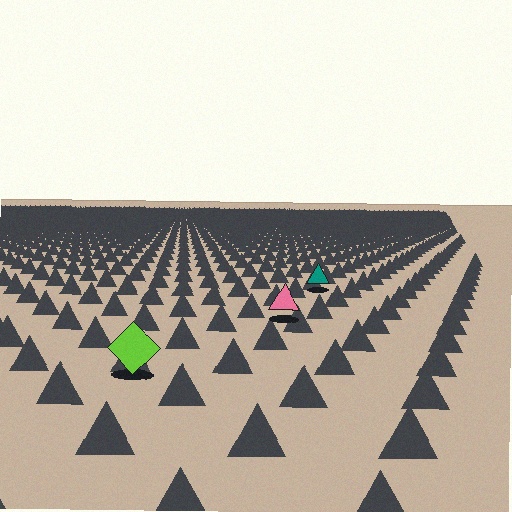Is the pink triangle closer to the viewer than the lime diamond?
No. The lime diamond is closer — you can tell from the texture gradient: the ground texture is coarser near it.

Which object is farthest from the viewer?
The teal triangle is farthest from the viewer. It appears smaller and the ground texture around it is denser.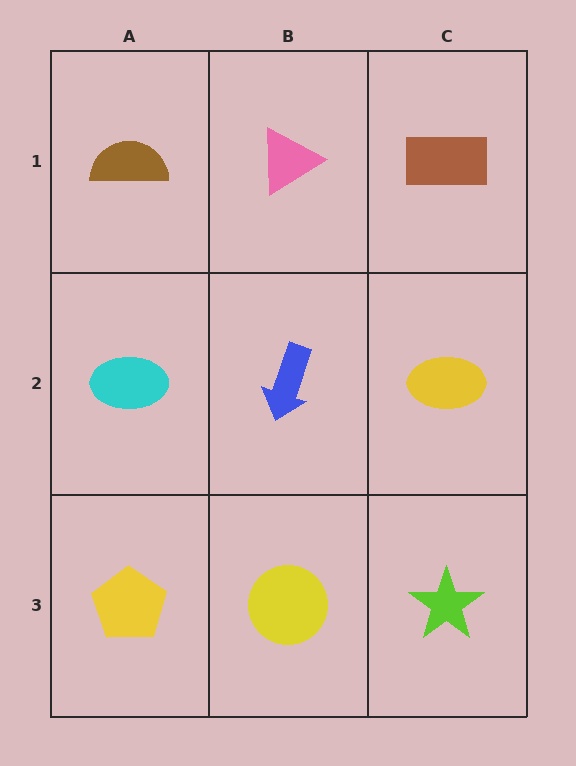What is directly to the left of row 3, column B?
A yellow pentagon.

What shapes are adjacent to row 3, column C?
A yellow ellipse (row 2, column C), a yellow circle (row 3, column B).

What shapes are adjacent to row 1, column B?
A blue arrow (row 2, column B), a brown semicircle (row 1, column A), a brown rectangle (row 1, column C).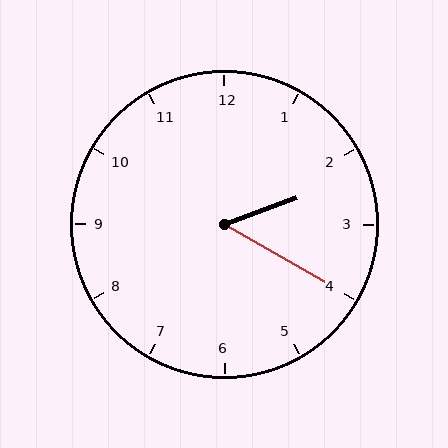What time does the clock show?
2:20.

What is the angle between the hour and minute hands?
Approximately 50 degrees.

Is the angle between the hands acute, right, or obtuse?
It is acute.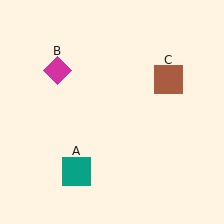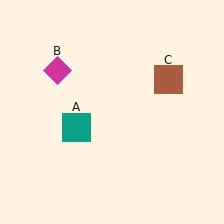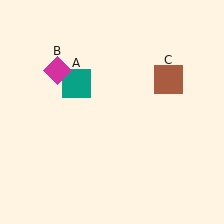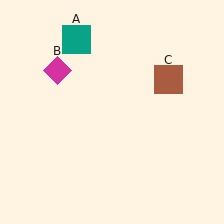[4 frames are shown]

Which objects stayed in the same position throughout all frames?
Magenta diamond (object B) and brown square (object C) remained stationary.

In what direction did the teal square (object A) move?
The teal square (object A) moved up.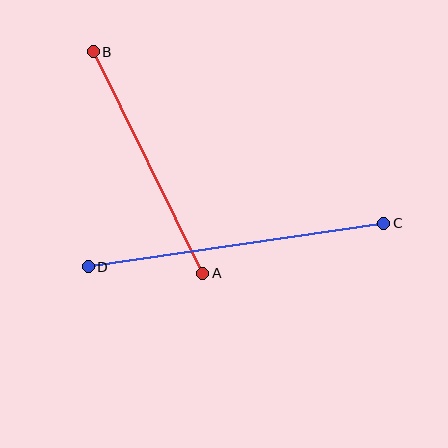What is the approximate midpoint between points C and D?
The midpoint is at approximately (236, 245) pixels.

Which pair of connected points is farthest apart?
Points C and D are farthest apart.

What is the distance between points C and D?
The distance is approximately 299 pixels.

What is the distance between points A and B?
The distance is approximately 247 pixels.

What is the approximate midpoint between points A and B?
The midpoint is at approximately (148, 163) pixels.